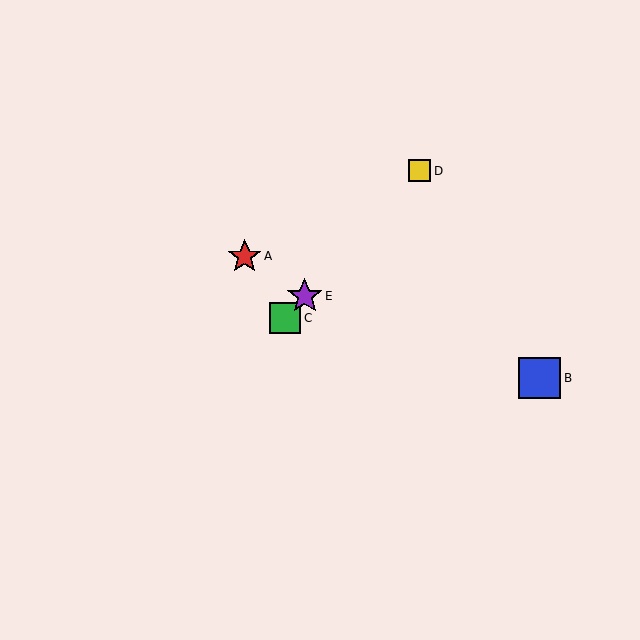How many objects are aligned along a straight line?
3 objects (C, D, E) are aligned along a straight line.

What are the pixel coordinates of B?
Object B is at (540, 378).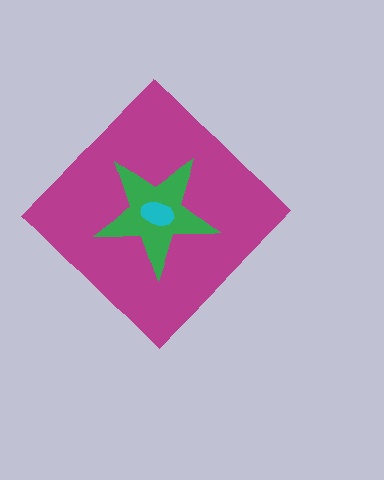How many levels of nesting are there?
3.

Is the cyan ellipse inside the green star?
Yes.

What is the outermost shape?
The magenta diamond.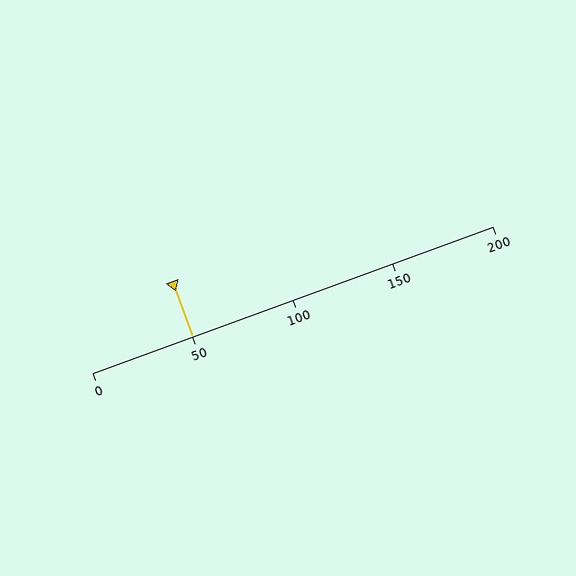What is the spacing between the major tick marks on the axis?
The major ticks are spaced 50 apart.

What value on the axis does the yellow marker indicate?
The marker indicates approximately 50.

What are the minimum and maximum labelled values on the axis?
The axis runs from 0 to 200.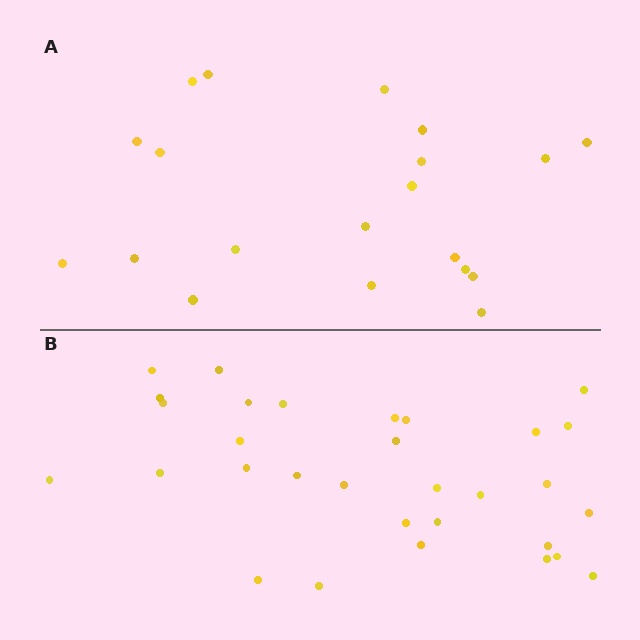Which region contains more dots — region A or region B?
Region B (the bottom region) has more dots.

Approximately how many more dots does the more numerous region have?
Region B has roughly 12 or so more dots than region A.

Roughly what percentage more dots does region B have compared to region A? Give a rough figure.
About 55% more.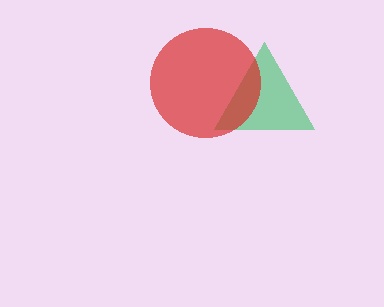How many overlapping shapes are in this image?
There are 2 overlapping shapes in the image.